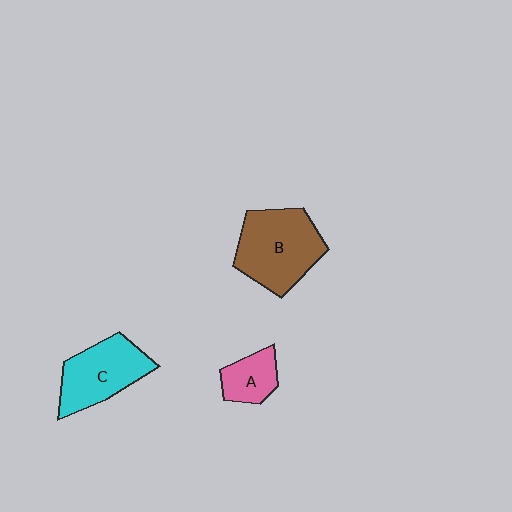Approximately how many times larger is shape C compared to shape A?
Approximately 1.9 times.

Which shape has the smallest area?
Shape A (pink).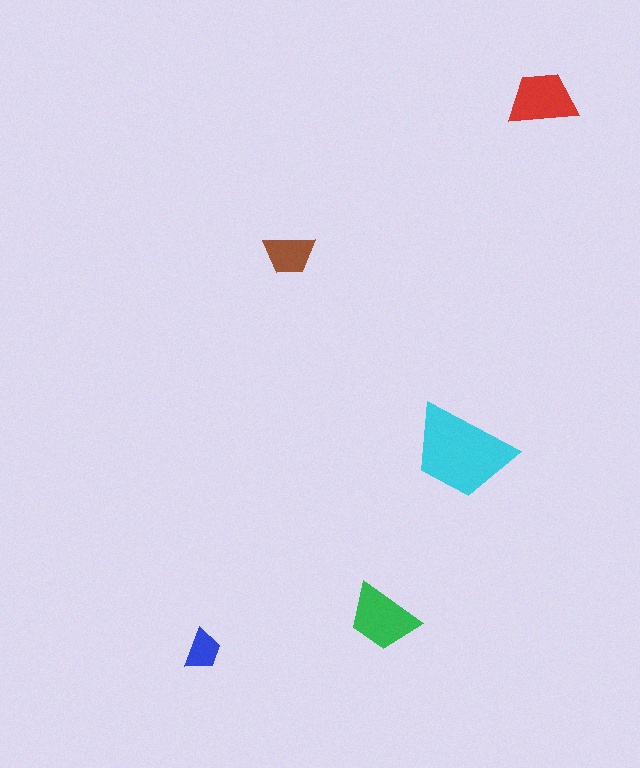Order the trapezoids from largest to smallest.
the cyan one, the green one, the red one, the brown one, the blue one.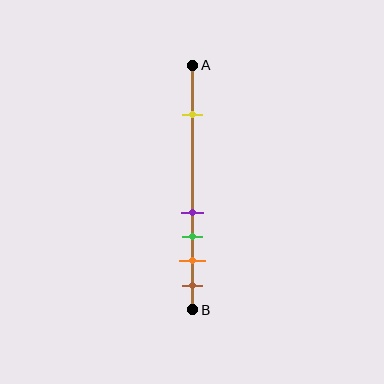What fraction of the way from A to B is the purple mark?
The purple mark is approximately 60% (0.6) of the way from A to B.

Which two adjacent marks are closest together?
The purple and green marks are the closest adjacent pair.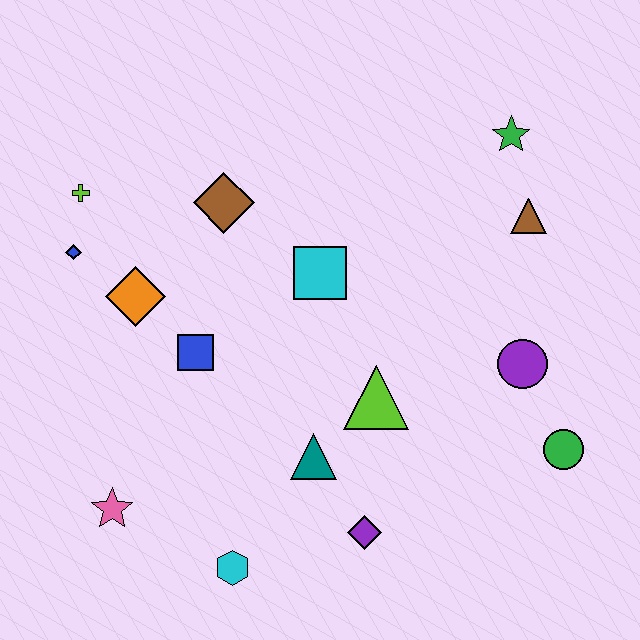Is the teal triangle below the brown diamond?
Yes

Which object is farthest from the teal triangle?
The green star is farthest from the teal triangle.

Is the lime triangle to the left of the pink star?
No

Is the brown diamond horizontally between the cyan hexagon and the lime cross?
Yes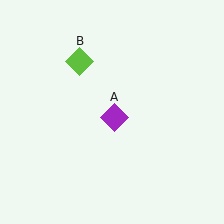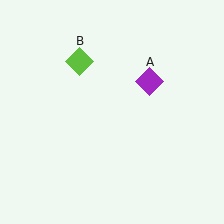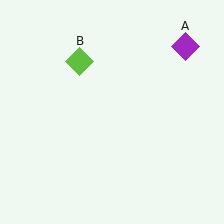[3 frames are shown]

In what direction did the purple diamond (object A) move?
The purple diamond (object A) moved up and to the right.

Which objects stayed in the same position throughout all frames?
Lime diamond (object B) remained stationary.